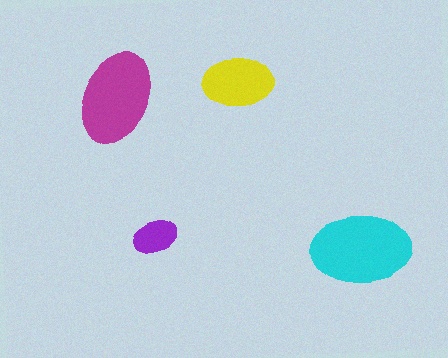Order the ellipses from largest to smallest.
the cyan one, the magenta one, the yellow one, the purple one.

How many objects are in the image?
There are 4 objects in the image.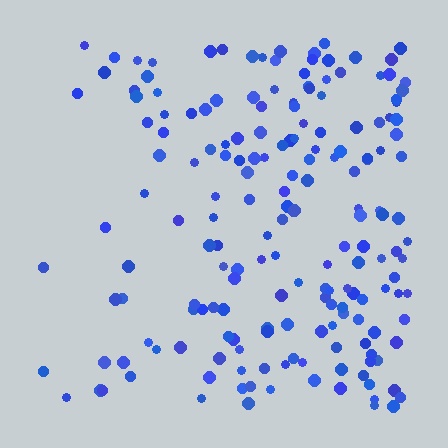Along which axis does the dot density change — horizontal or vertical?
Horizontal.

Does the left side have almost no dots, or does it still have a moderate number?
Still a moderate number, just noticeably fewer than the right.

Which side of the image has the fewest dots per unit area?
The left.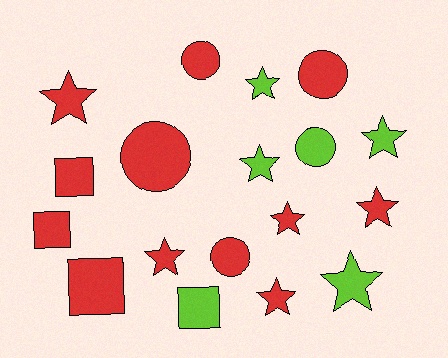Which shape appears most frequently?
Star, with 9 objects.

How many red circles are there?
There are 4 red circles.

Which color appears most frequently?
Red, with 12 objects.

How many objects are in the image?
There are 18 objects.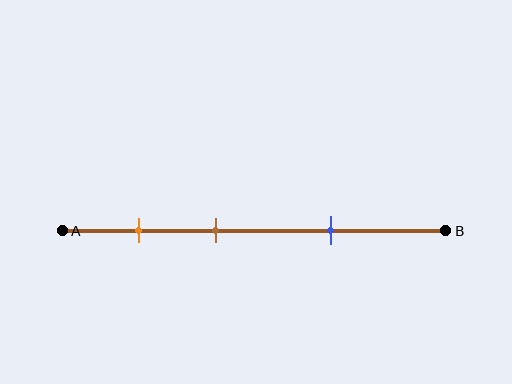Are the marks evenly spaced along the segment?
Yes, the marks are approximately evenly spaced.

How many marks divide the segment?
There are 3 marks dividing the segment.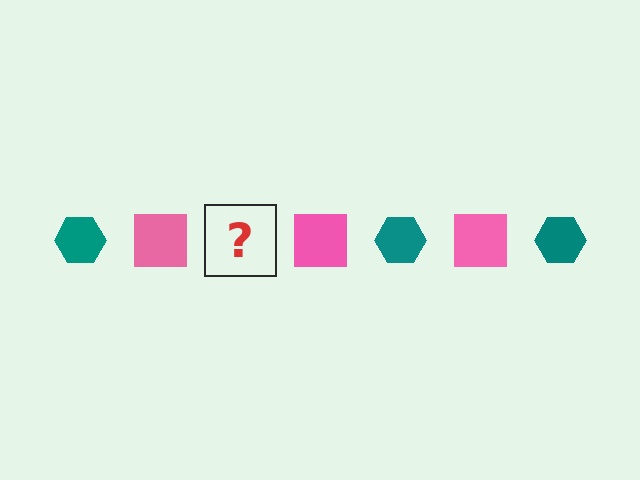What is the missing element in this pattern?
The missing element is a teal hexagon.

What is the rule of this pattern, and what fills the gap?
The rule is that the pattern alternates between teal hexagon and pink square. The gap should be filled with a teal hexagon.